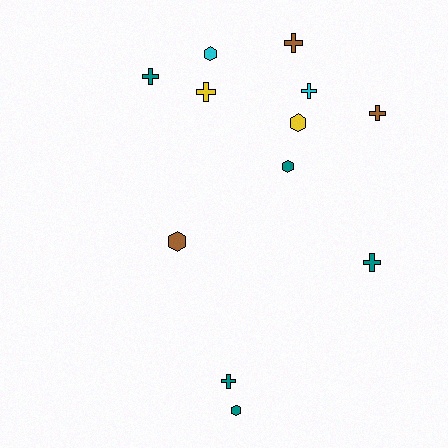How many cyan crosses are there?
There is 1 cyan cross.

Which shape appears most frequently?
Cross, with 7 objects.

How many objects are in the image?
There are 12 objects.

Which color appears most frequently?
Teal, with 5 objects.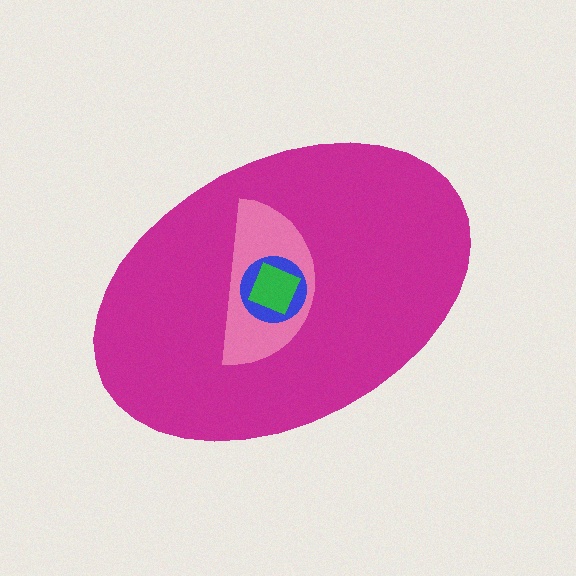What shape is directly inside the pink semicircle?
The blue circle.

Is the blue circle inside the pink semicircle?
Yes.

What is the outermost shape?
The magenta ellipse.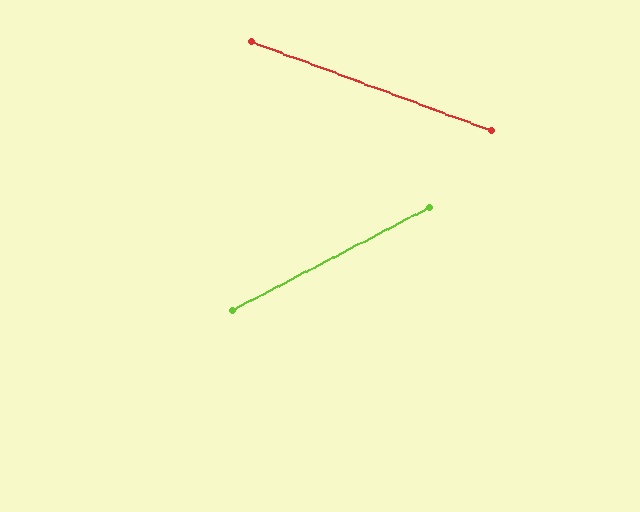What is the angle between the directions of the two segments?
Approximately 48 degrees.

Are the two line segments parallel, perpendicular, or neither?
Neither parallel nor perpendicular — they differ by about 48°.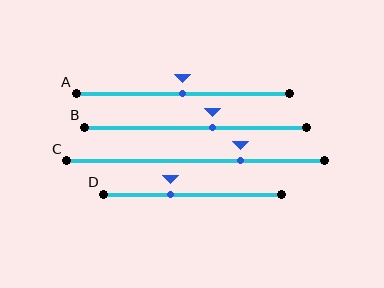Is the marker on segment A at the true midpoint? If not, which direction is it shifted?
Yes, the marker on segment A is at the true midpoint.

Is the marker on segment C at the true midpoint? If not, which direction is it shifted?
No, the marker on segment C is shifted to the right by about 17% of the segment length.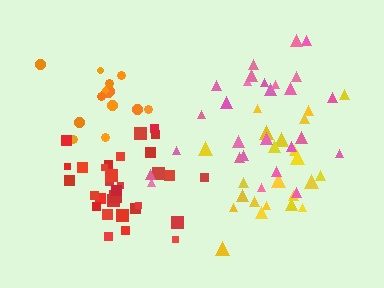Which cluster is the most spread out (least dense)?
Pink.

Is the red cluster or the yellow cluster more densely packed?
Red.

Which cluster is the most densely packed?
Red.